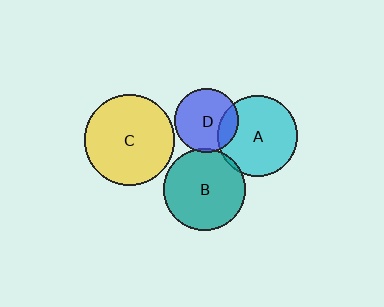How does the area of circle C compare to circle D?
Approximately 2.0 times.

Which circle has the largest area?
Circle C (yellow).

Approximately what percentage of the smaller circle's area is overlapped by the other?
Approximately 20%.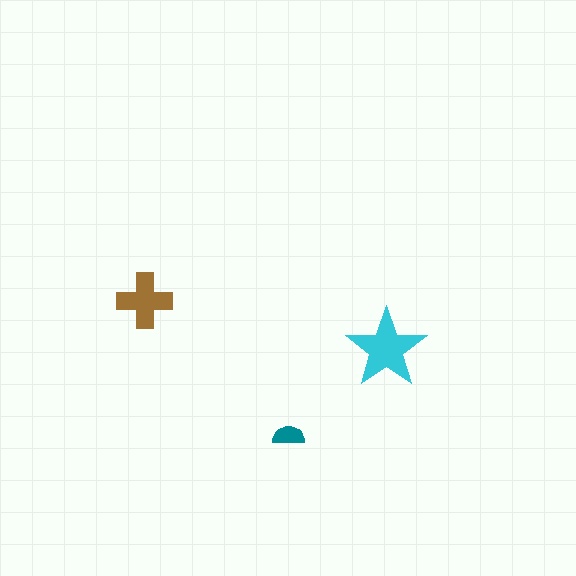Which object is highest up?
The brown cross is topmost.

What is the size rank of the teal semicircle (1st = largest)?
3rd.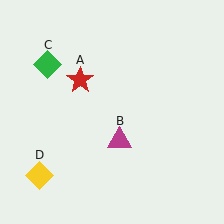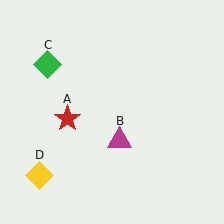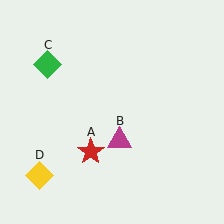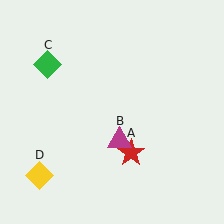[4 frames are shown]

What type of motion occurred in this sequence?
The red star (object A) rotated counterclockwise around the center of the scene.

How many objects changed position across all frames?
1 object changed position: red star (object A).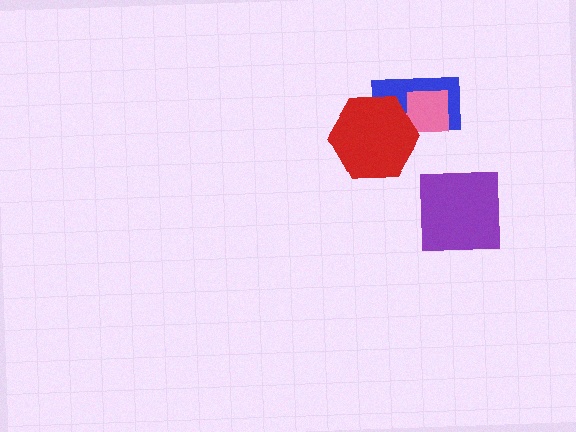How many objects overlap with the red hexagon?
2 objects overlap with the red hexagon.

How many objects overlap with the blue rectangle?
2 objects overlap with the blue rectangle.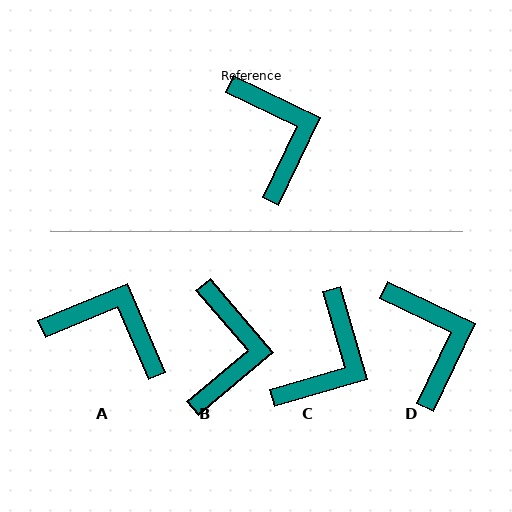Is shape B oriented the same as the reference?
No, it is off by about 24 degrees.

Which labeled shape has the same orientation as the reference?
D.